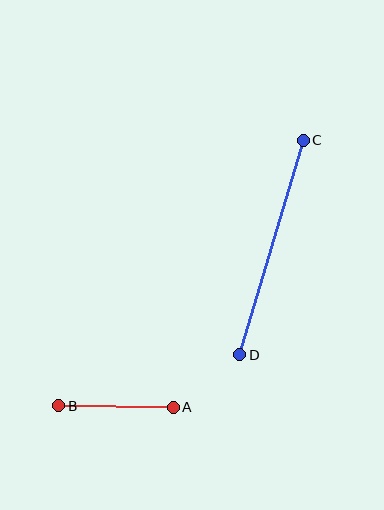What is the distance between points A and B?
The distance is approximately 115 pixels.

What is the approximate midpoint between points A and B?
The midpoint is at approximately (116, 407) pixels.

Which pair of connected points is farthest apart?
Points C and D are farthest apart.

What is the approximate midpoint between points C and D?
The midpoint is at approximately (272, 248) pixels.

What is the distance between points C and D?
The distance is approximately 224 pixels.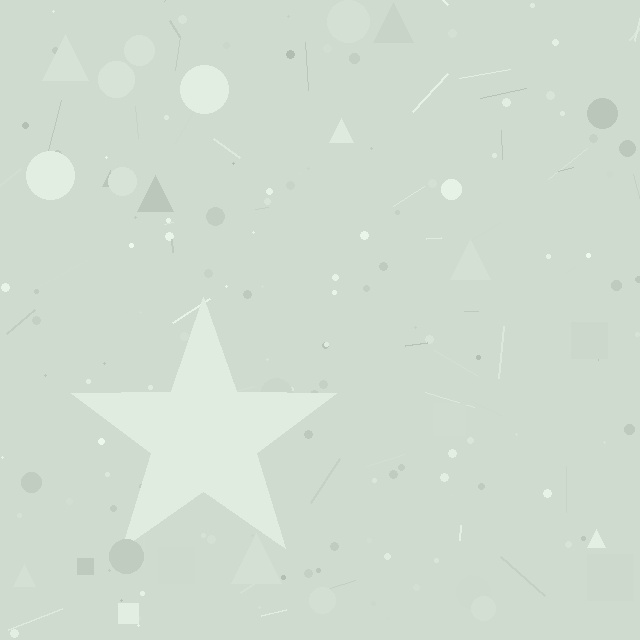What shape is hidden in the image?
A star is hidden in the image.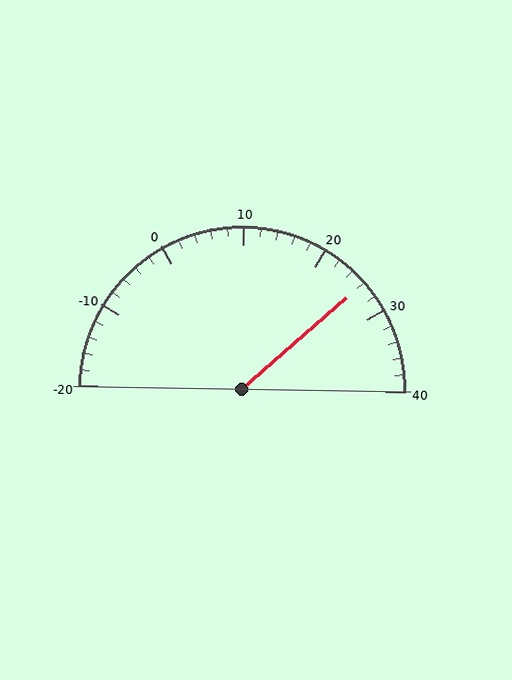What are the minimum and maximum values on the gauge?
The gauge ranges from -20 to 40.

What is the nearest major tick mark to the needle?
The nearest major tick mark is 30.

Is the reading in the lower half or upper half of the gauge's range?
The reading is in the upper half of the range (-20 to 40).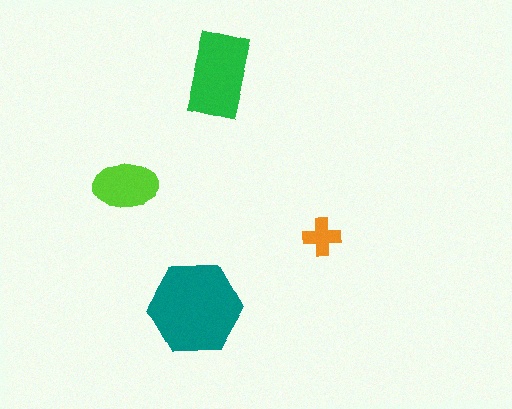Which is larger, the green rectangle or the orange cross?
The green rectangle.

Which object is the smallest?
The orange cross.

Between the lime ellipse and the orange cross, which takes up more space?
The lime ellipse.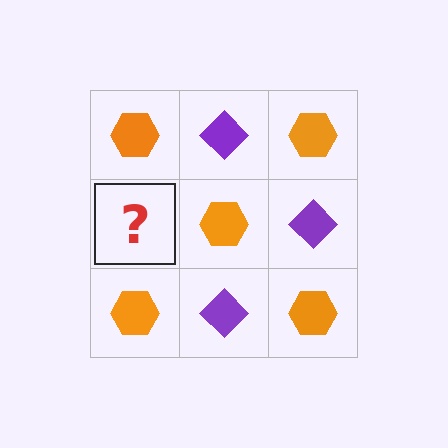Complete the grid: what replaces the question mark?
The question mark should be replaced with a purple diamond.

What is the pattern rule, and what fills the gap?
The rule is that it alternates orange hexagon and purple diamond in a checkerboard pattern. The gap should be filled with a purple diamond.